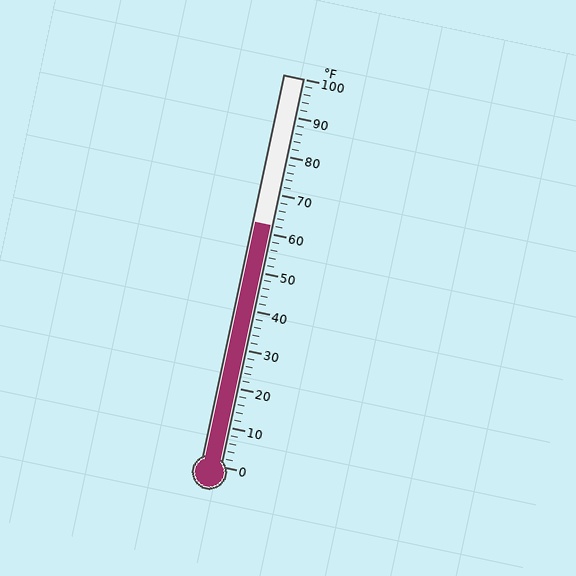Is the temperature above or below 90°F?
The temperature is below 90°F.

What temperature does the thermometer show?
The thermometer shows approximately 62°F.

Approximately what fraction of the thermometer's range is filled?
The thermometer is filled to approximately 60% of its range.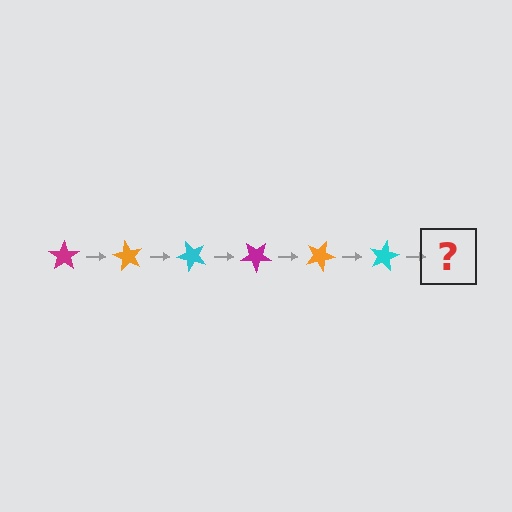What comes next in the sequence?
The next element should be a magenta star, rotated 360 degrees from the start.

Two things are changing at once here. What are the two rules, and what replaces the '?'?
The two rules are that it rotates 60 degrees each step and the color cycles through magenta, orange, and cyan. The '?' should be a magenta star, rotated 360 degrees from the start.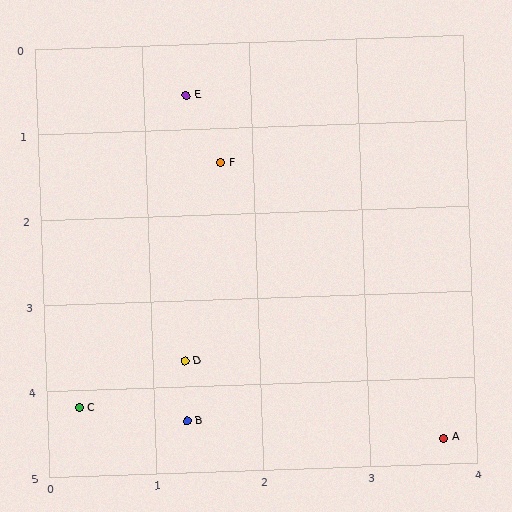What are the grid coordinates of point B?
Point B is at approximately (1.3, 4.4).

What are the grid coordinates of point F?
Point F is at approximately (1.7, 1.4).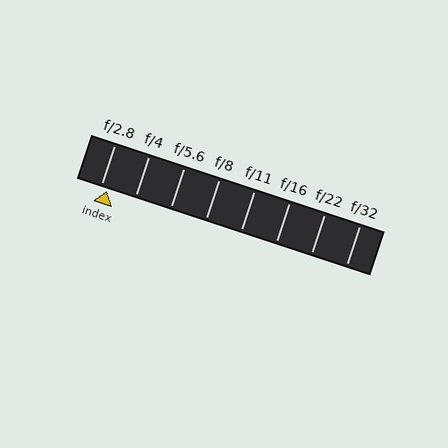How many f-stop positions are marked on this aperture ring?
There are 8 f-stop positions marked.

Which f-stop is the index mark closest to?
The index mark is closest to f/2.8.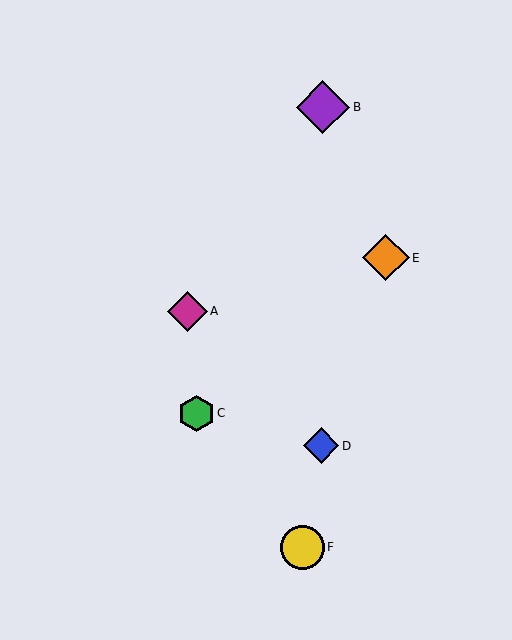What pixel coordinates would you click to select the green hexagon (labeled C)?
Click at (196, 413) to select the green hexagon C.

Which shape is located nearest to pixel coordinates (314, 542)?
The yellow circle (labeled F) at (302, 547) is nearest to that location.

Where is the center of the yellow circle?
The center of the yellow circle is at (302, 547).